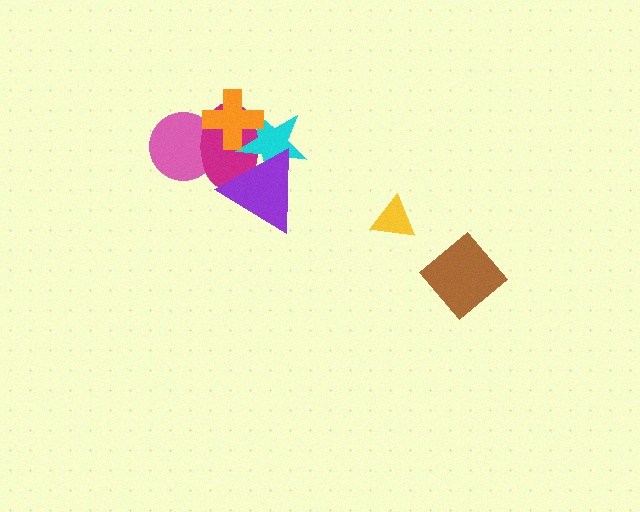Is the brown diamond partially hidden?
No, no other shape covers it.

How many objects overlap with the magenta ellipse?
4 objects overlap with the magenta ellipse.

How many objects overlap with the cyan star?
3 objects overlap with the cyan star.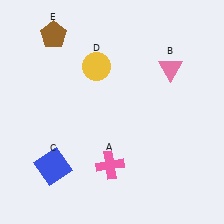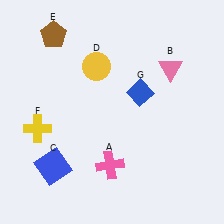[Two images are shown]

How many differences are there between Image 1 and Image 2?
There are 2 differences between the two images.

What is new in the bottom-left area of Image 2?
A yellow cross (F) was added in the bottom-left area of Image 2.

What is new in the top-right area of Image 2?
A blue diamond (G) was added in the top-right area of Image 2.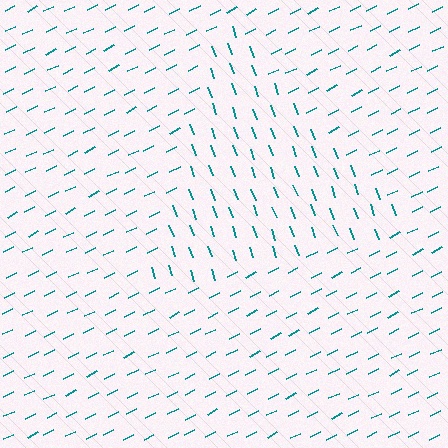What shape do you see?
I see a triangle.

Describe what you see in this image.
The image is filled with small teal line segments. A triangle region in the image has lines oriented differently from the surrounding lines, creating a visible texture boundary.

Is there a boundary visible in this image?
Yes, there is a texture boundary formed by a change in line orientation.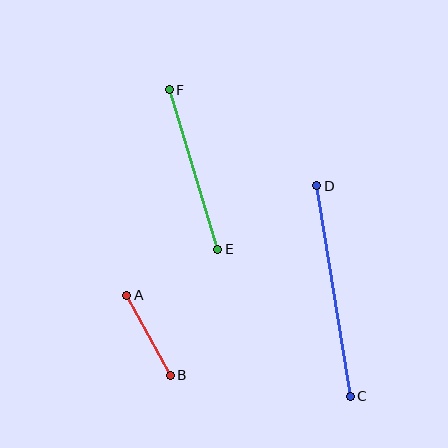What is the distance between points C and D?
The distance is approximately 213 pixels.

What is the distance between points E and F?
The distance is approximately 167 pixels.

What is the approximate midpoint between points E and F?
The midpoint is at approximately (194, 170) pixels.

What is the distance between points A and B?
The distance is approximately 91 pixels.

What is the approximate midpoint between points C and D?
The midpoint is at approximately (334, 291) pixels.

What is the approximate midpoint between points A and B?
The midpoint is at approximately (149, 335) pixels.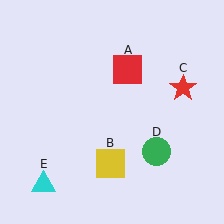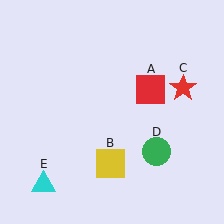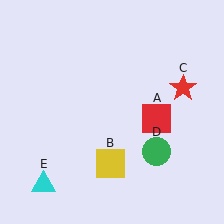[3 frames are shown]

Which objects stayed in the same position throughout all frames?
Yellow square (object B) and red star (object C) and green circle (object D) and cyan triangle (object E) remained stationary.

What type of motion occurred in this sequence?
The red square (object A) rotated clockwise around the center of the scene.